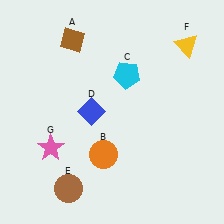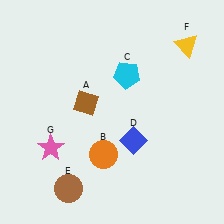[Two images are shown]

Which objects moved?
The objects that moved are: the brown diamond (A), the blue diamond (D).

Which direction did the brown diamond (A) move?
The brown diamond (A) moved down.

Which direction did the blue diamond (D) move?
The blue diamond (D) moved right.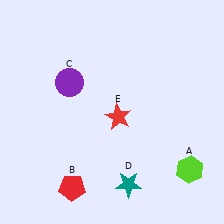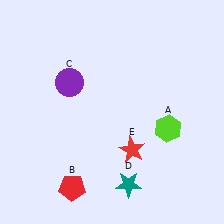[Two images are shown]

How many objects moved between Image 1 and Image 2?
2 objects moved between the two images.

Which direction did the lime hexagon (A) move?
The lime hexagon (A) moved up.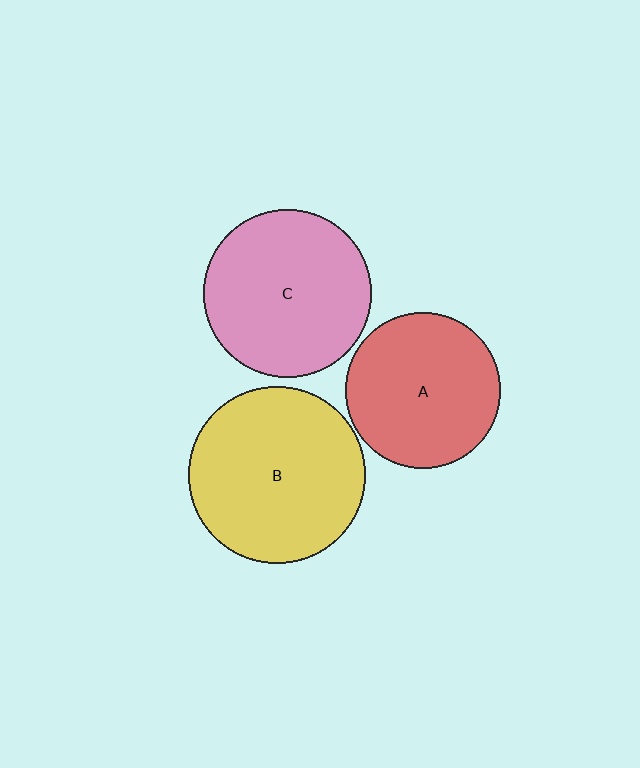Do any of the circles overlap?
No, none of the circles overlap.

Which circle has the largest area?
Circle B (yellow).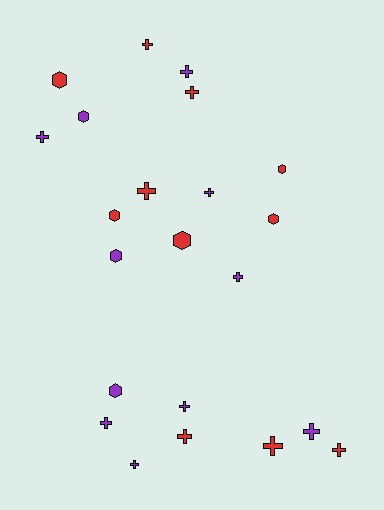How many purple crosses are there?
There are 8 purple crosses.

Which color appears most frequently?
Red, with 11 objects.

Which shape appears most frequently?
Cross, with 14 objects.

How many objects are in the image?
There are 22 objects.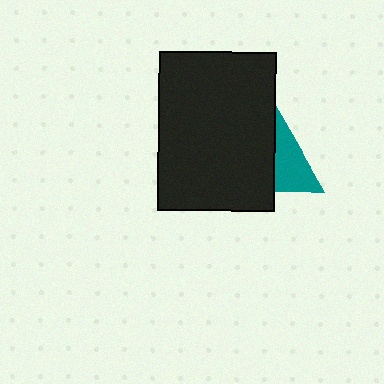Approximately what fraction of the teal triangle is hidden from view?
Roughly 53% of the teal triangle is hidden behind the black rectangle.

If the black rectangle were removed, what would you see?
You would see the complete teal triangle.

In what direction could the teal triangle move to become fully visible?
The teal triangle could move right. That would shift it out from behind the black rectangle entirely.